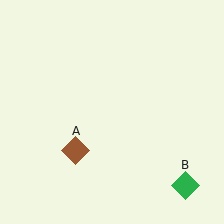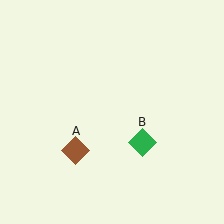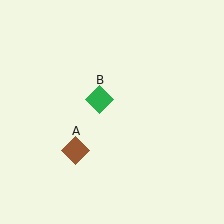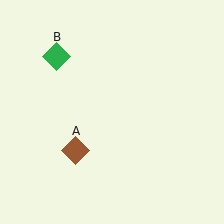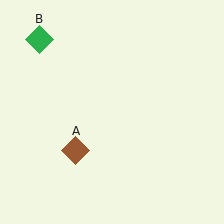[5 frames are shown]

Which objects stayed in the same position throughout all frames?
Brown diamond (object A) remained stationary.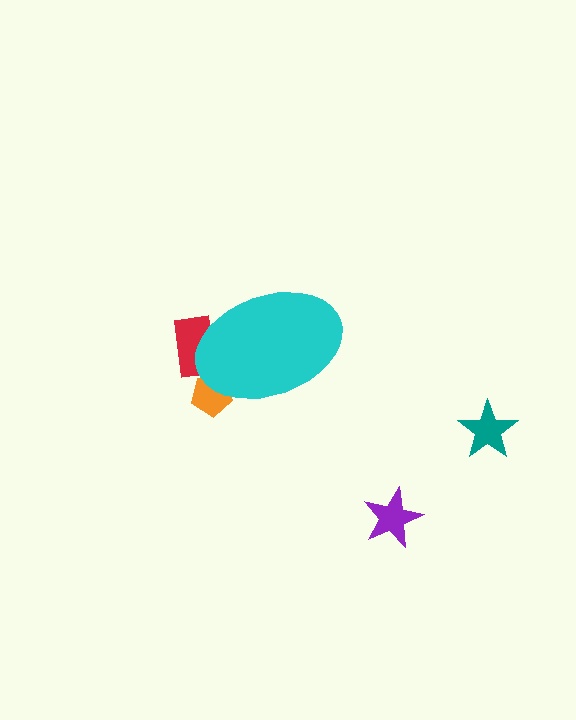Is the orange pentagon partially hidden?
Yes, the orange pentagon is partially hidden behind the cyan ellipse.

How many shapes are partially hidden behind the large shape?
2 shapes are partially hidden.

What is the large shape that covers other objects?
A cyan ellipse.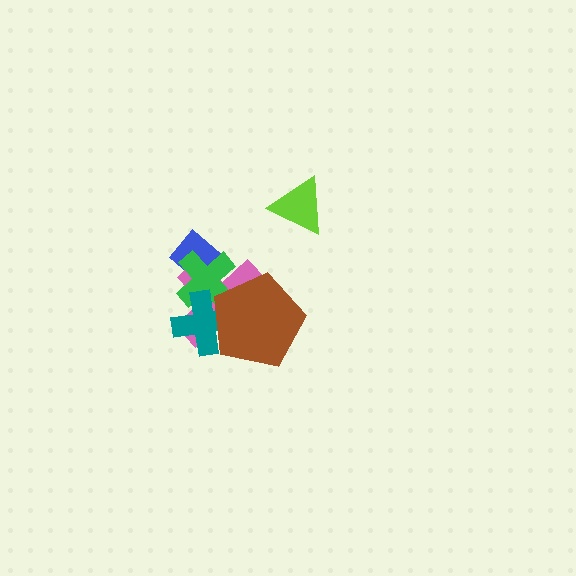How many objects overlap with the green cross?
4 objects overlap with the green cross.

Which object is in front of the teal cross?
The brown pentagon is in front of the teal cross.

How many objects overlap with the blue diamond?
2 objects overlap with the blue diamond.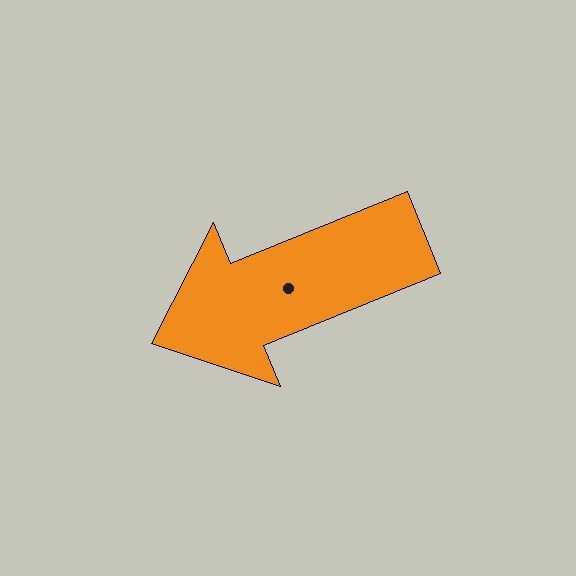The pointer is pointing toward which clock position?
Roughly 8 o'clock.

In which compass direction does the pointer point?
West.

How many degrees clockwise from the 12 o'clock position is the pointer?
Approximately 248 degrees.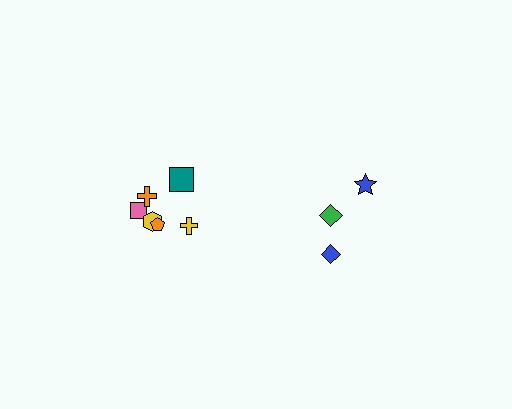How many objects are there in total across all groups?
There are 9 objects.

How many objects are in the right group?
There are 3 objects.